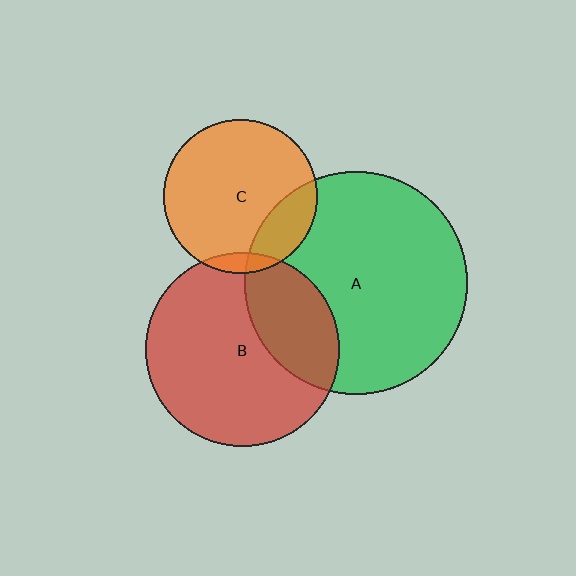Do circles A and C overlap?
Yes.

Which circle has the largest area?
Circle A (green).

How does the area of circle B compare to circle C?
Approximately 1.6 times.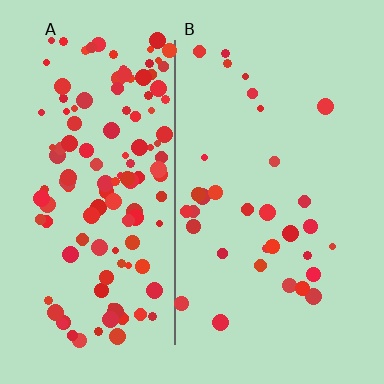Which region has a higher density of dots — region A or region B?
A (the left).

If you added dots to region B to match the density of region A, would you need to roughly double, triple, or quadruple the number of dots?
Approximately quadruple.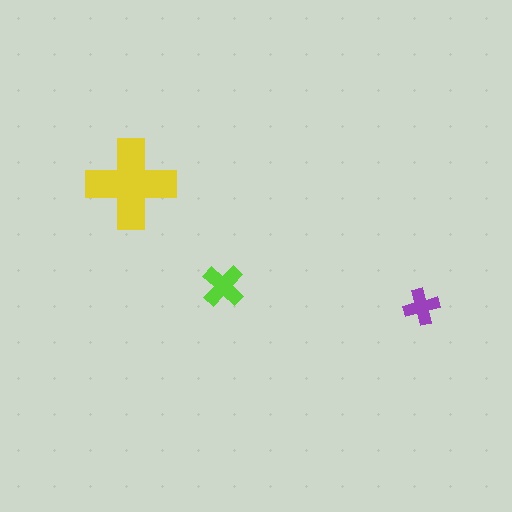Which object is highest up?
The yellow cross is topmost.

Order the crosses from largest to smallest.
the yellow one, the lime one, the purple one.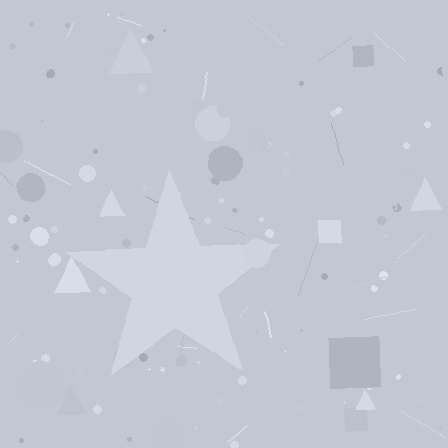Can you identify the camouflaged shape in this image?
The camouflaged shape is a star.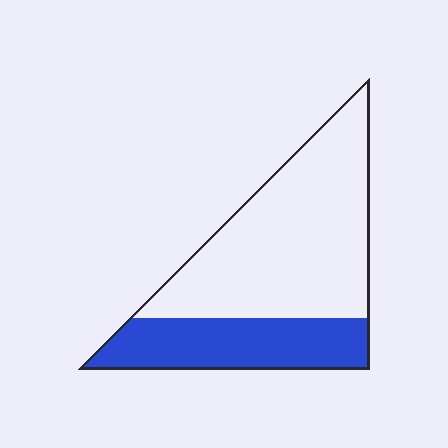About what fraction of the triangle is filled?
About one third (1/3).